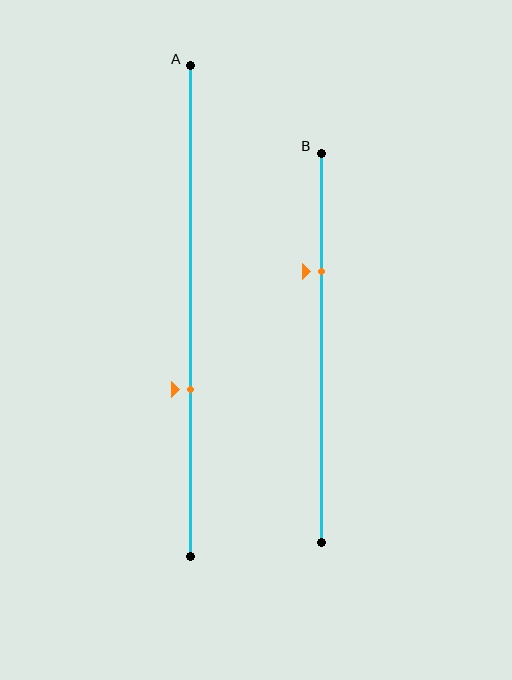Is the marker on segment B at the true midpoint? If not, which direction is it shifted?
No, the marker on segment B is shifted upward by about 20% of the segment length.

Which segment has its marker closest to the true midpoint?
Segment A has its marker closest to the true midpoint.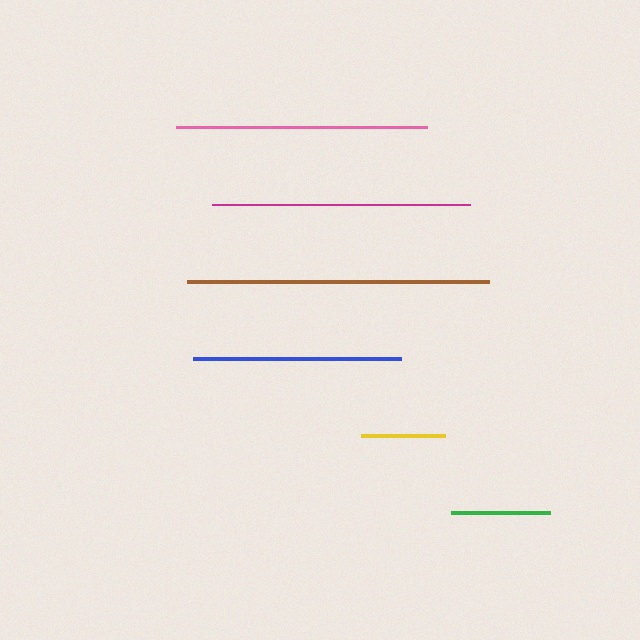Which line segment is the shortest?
The yellow line is the shortest at approximately 84 pixels.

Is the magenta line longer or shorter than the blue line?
The magenta line is longer than the blue line.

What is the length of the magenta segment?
The magenta segment is approximately 258 pixels long.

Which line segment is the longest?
The brown line is the longest at approximately 302 pixels.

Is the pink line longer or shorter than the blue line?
The pink line is longer than the blue line.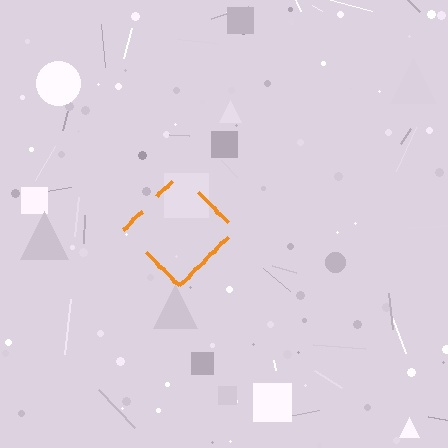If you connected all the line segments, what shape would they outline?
They would outline a diamond.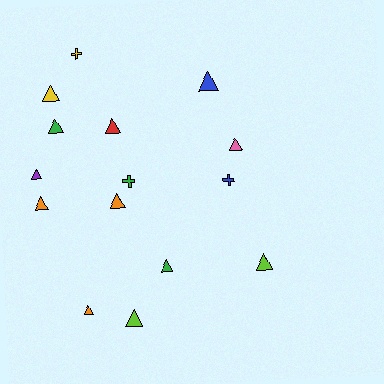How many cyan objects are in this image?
There are no cyan objects.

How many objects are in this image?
There are 15 objects.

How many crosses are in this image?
There are 3 crosses.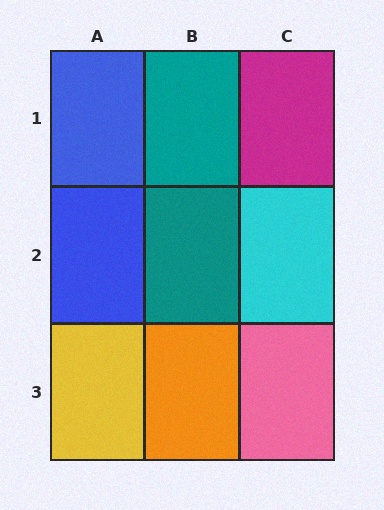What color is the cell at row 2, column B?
Teal.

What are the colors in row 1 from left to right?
Blue, teal, magenta.